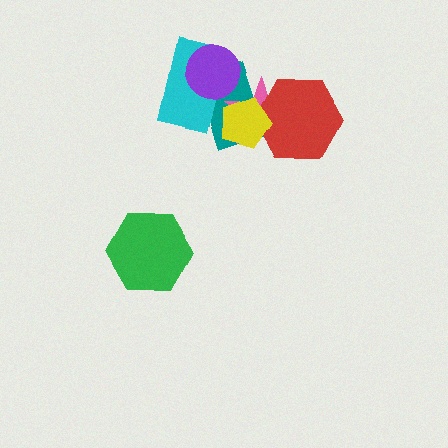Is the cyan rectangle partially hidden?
Yes, it is partially covered by another shape.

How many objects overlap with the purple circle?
2 objects overlap with the purple circle.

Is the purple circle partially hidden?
No, no other shape covers it.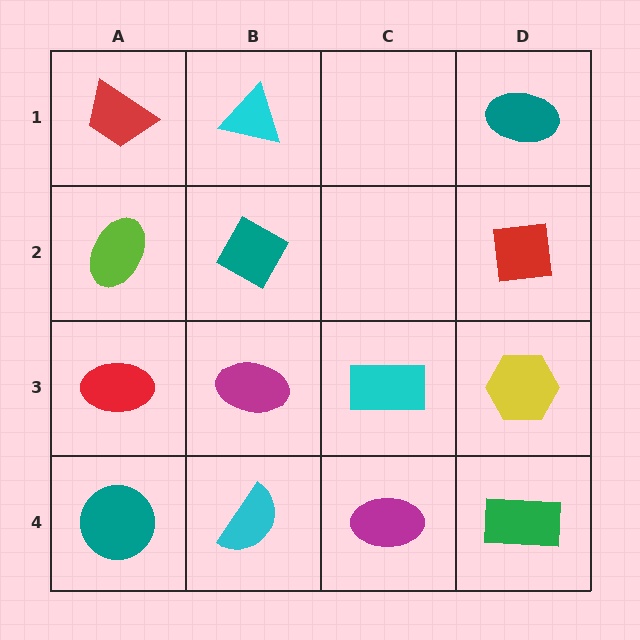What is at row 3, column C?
A cyan rectangle.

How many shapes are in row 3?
4 shapes.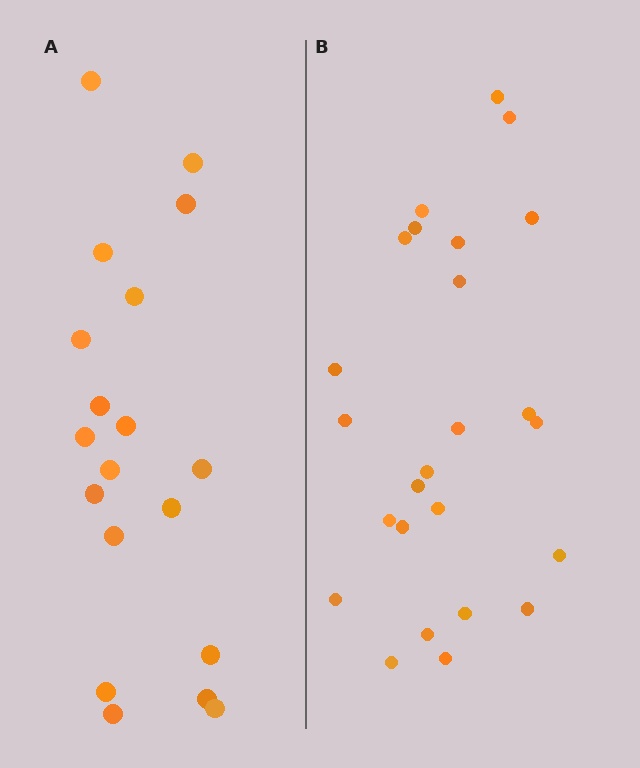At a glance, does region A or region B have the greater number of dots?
Region B (the right region) has more dots.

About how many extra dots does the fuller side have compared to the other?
Region B has about 6 more dots than region A.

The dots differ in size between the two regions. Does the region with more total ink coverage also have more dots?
No. Region A has more total ink coverage because its dots are larger, but region B actually contains more individual dots. Total area can be misleading — the number of items is what matters here.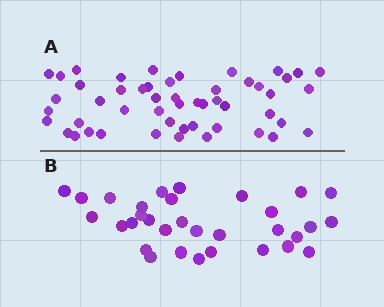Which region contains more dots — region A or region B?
Region A (the top region) has more dots.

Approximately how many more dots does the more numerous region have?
Region A has approximately 20 more dots than region B.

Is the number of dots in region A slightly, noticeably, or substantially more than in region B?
Region A has substantially more. The ratio is roughly 1.6 to 1.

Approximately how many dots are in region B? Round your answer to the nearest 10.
About 30 dots. (The exact count is 32, which rounds to 30.)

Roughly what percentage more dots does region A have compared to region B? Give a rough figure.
About 60% more.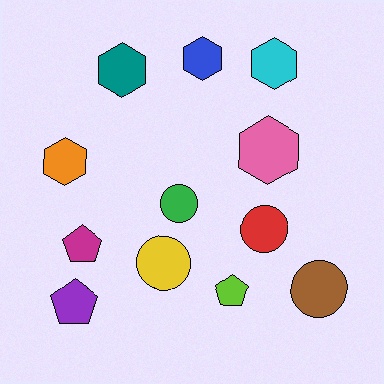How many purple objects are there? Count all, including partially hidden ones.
There is 1 purple object.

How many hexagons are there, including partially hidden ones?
There are 5 hexagons.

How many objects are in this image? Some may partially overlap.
There are 12 objects.